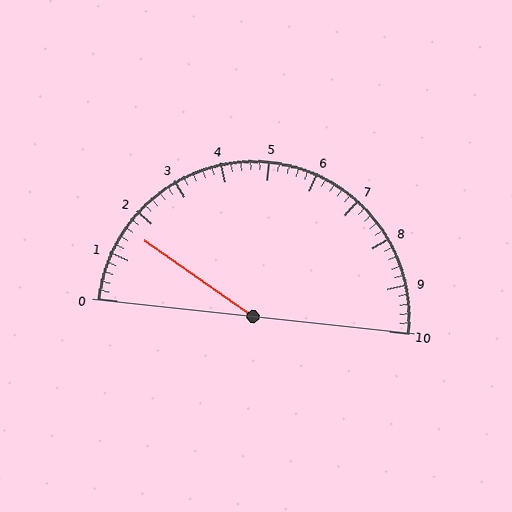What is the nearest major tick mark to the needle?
The nearest major tick mark is 2.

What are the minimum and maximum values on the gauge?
The gauge ranges from 0 to 10.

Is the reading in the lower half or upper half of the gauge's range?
The reading is in the lower half of the range (0 to 10).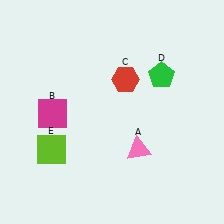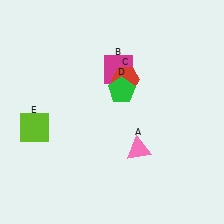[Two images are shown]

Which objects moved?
The objects that moved are: the magenta square (B), the green pentagon (D), the lime square (E).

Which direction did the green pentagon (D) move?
The green pentagon (D) moved left.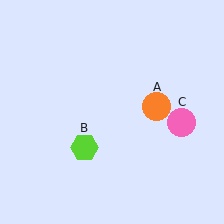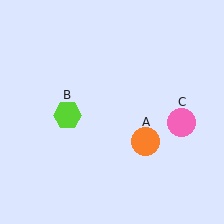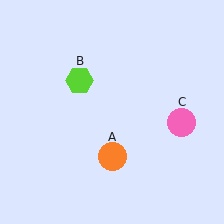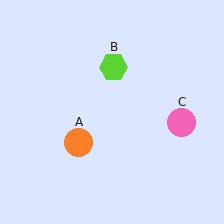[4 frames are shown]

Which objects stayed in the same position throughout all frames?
Pink circle (object C) remained stationary.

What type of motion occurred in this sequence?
The orange circle (object A), lime hexagon (object B) rotated clockwise around the center of the scene.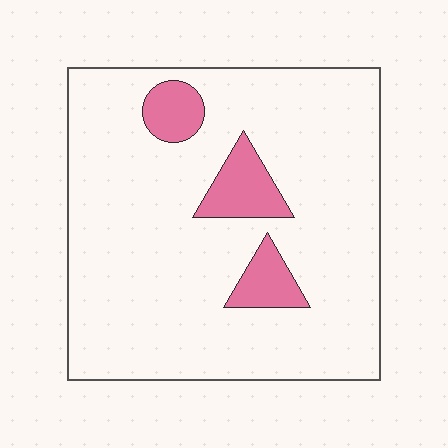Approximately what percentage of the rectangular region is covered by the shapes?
Approximately 10%.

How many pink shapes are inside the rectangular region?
3.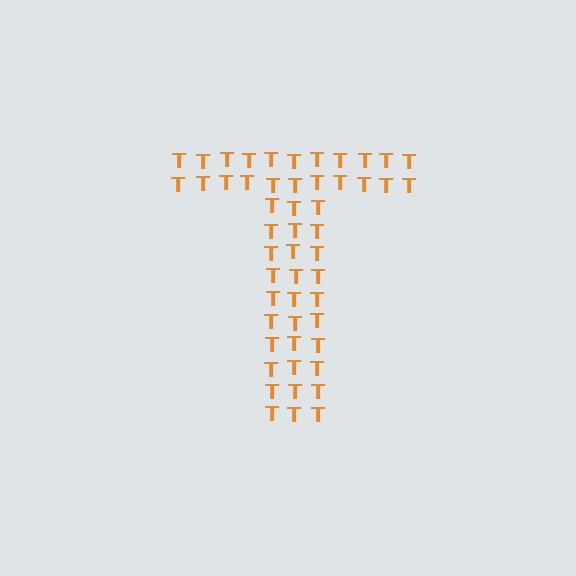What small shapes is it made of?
It is made of small letter T's.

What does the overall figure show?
The overall figure shows the letter T.